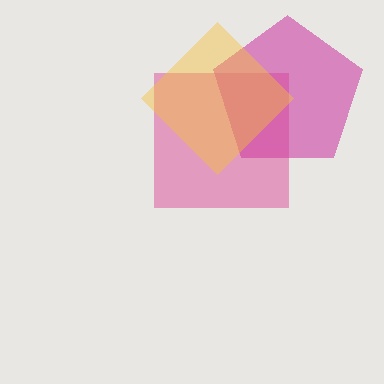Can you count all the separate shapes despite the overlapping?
Yes, there are 3 separate shapes.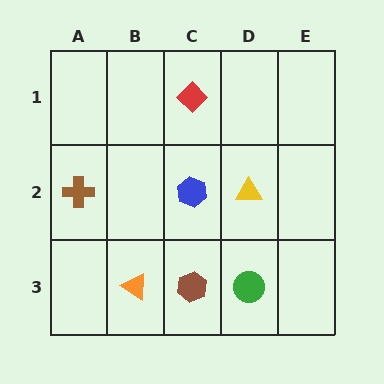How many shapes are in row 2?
3 shapes.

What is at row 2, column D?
A yellow triangle.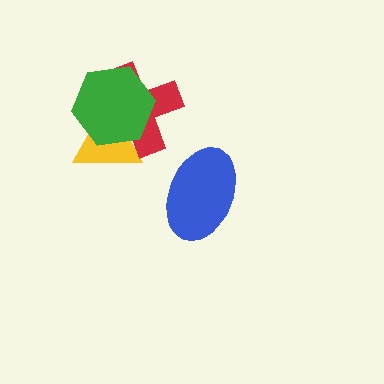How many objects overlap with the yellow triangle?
2 objects overlap with the yellow triangle.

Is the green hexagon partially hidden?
No, no other shape covers it.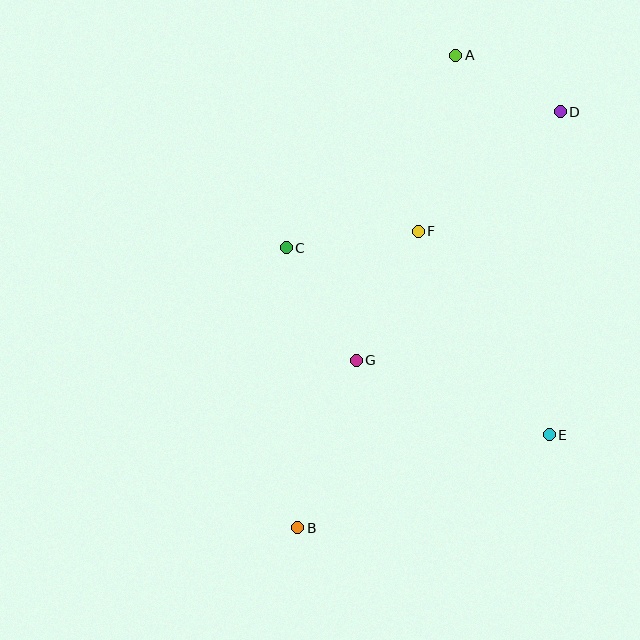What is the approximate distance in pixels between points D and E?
The distance between D and E is approximately 323 pixels.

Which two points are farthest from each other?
Points A and B are farthest from each other.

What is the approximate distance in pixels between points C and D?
The distance between C and D is approximately 306 pixels.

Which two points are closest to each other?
Points A and D are closest to each other.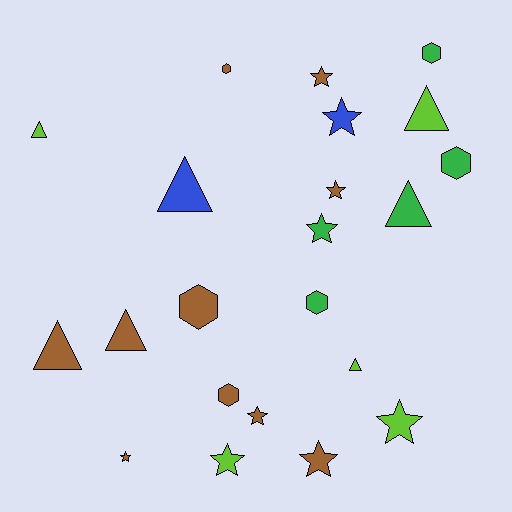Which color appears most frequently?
Brown, with 10 objects.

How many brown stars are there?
There are 5 brown stars.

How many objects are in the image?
There are 22 objects.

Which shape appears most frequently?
Star, with 9 objects.